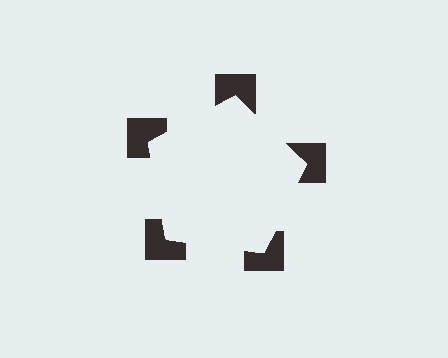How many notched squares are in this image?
There are 5 — one at each vertex of the illusory pentagon.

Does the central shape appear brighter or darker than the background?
It typically appears slightly brighter than the background, even though no actual brightness change is drawn.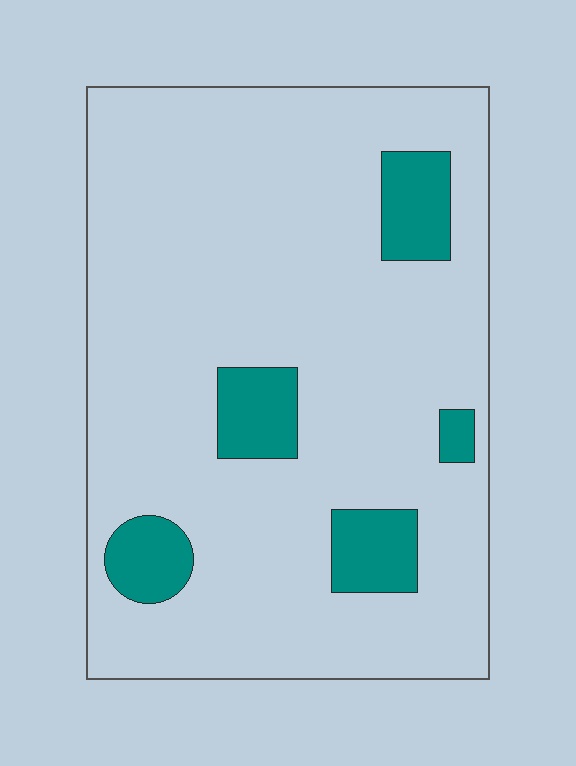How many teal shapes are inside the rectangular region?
5.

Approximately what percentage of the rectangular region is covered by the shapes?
Approximately 15%.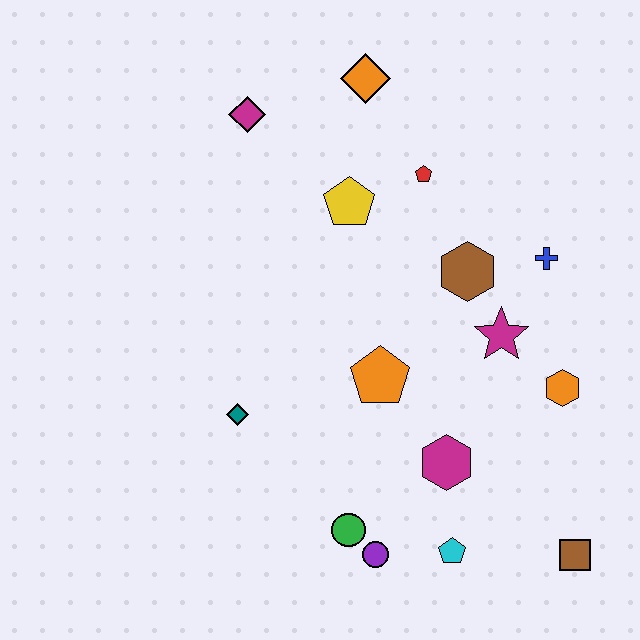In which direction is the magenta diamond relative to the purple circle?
The magenta diamond is above the purple circle.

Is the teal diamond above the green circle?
Yes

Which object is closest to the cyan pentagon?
The purple circle is closest to the cyan pentagon.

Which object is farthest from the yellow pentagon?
The brown square is farthest from the yellow pentagon.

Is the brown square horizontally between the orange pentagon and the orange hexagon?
No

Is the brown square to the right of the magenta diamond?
Yes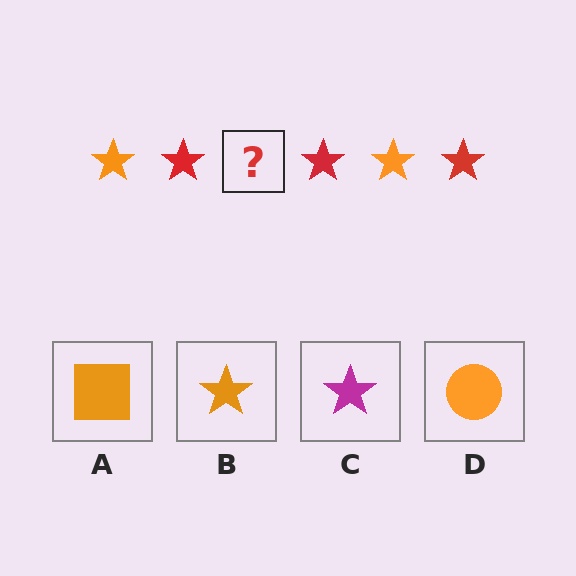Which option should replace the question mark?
Option B.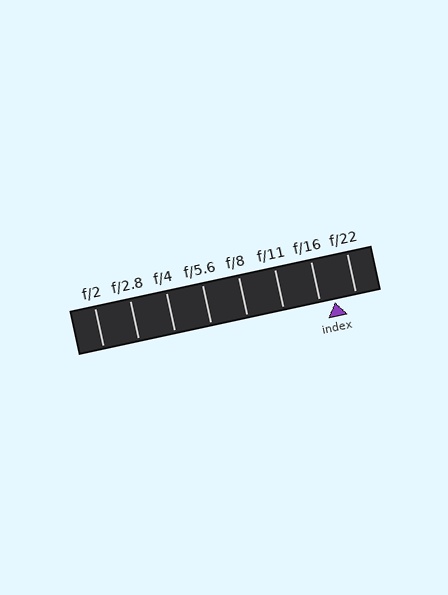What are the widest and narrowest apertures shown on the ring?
The widest aperture shown is f/2 and the narrowest is f/22.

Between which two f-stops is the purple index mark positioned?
The index mark is between f/16 and f/22.